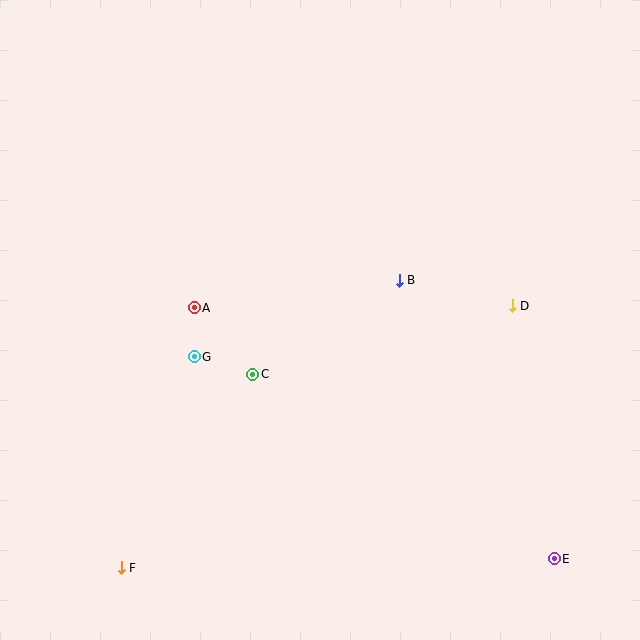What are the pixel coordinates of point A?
Point A is at (194, 308).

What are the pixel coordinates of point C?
Point C is at (253, 374).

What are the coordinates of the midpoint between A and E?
The midpoint between A and E is at (374, 433).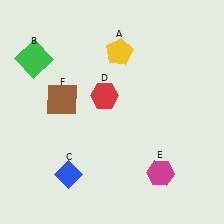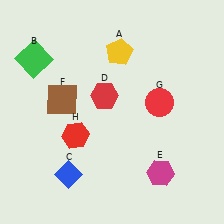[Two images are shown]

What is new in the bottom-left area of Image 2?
A red hexagon (H) was added in the bottom-left area of Image 2.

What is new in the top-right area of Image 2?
A red circle (G) was added in the top-right area of Image 2.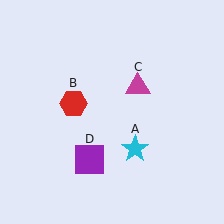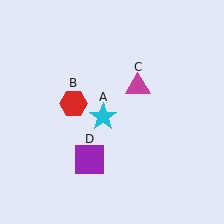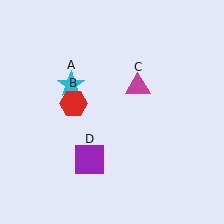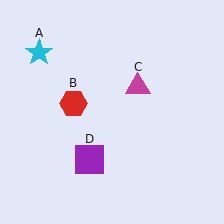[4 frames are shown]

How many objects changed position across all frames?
1 object changed position: cyan star (object A).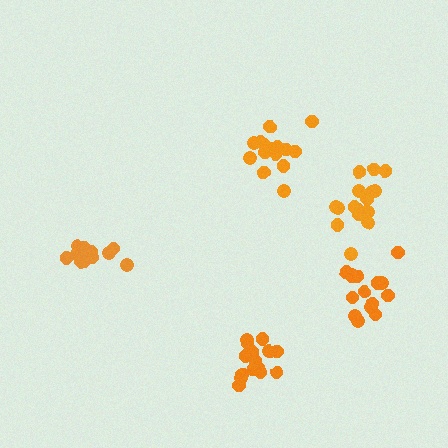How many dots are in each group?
Group 1: 15 dots, Group 2: 15 dots, Group 3: 16 dots, Group 4: 16 dots, Group 5: 12 dots (74 total).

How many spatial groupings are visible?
There are 5 spatial groupings.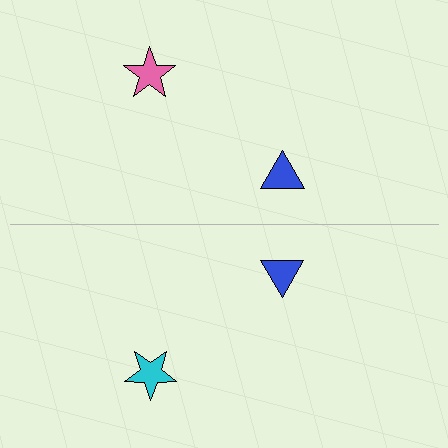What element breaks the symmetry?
The cyan star on the bottom side breaks the symmetry — its mirror counterpart is pink.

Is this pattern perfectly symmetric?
No, the pattern is not perfectly symmetric. The cyan star on the bottom side breaks the symmetry — its mirror counterpart is pink.